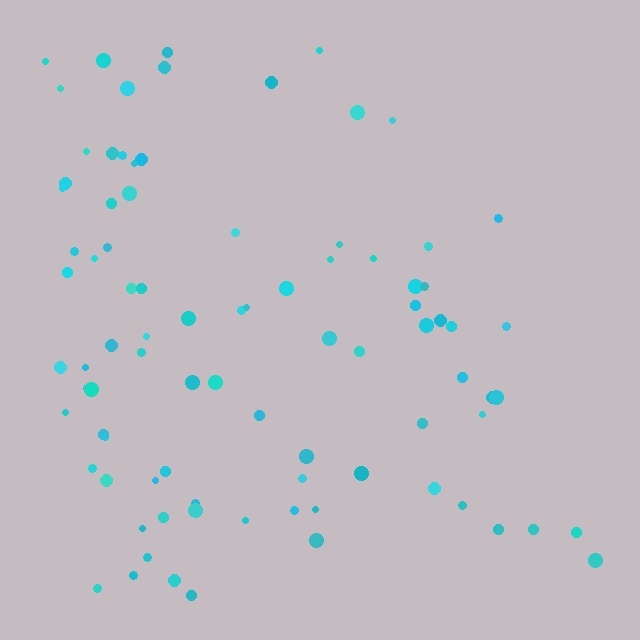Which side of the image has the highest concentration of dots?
The left.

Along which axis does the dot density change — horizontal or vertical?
Horizontal.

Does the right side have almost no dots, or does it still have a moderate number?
Still a moderate number, just noticeably fewer than the left.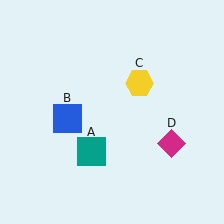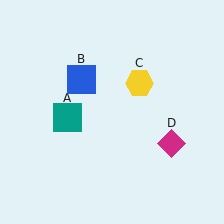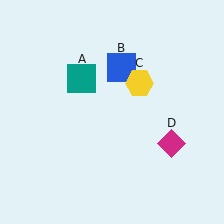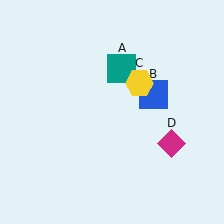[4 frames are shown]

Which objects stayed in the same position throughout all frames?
Yellow hexagon (object C) and magenta diamond (object D) remained stationary.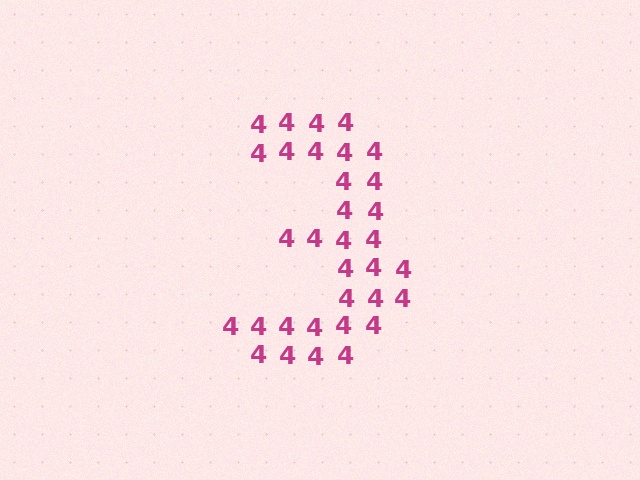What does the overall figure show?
The overall figure shows the digit 3.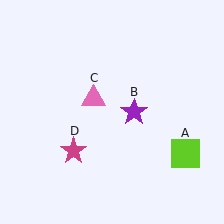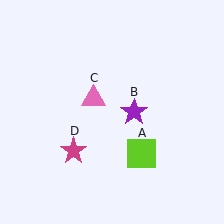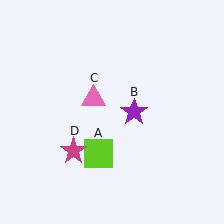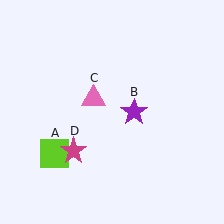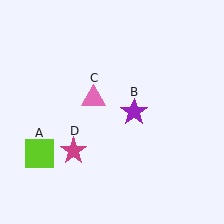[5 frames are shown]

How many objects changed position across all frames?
1 object changed position: lime square (object A).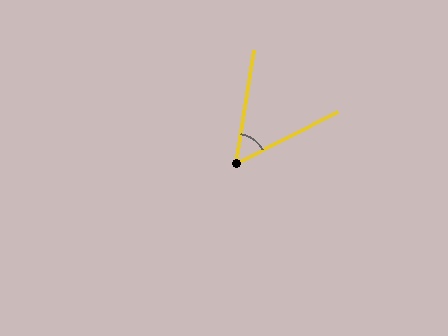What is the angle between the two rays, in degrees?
Approximately 54 degrees.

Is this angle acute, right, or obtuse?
It is acute.